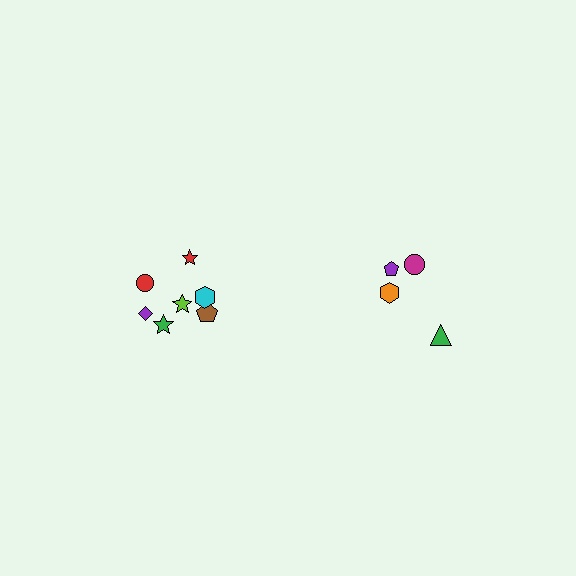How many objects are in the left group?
There are 7 objects.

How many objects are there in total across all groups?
There are 11 objects.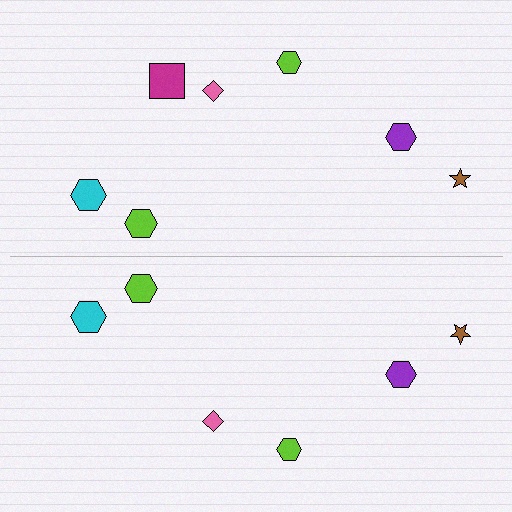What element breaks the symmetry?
A magenta square is missing from the bottom side.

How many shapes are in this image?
There are 13 shapes in this image.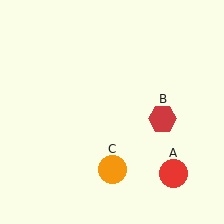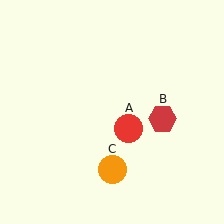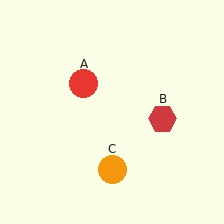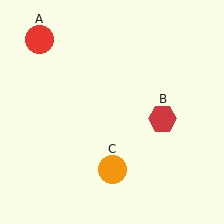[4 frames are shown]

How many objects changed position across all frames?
1 object changed position: red circle (object A).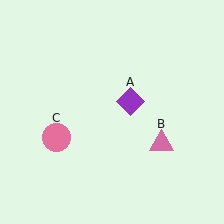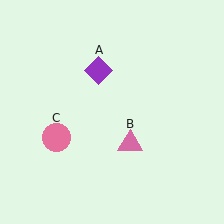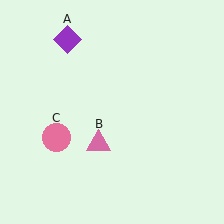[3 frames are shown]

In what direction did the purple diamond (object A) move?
The purple diamond (object A) moved up and to the left.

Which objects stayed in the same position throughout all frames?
Pink circle (object C) remained stationary.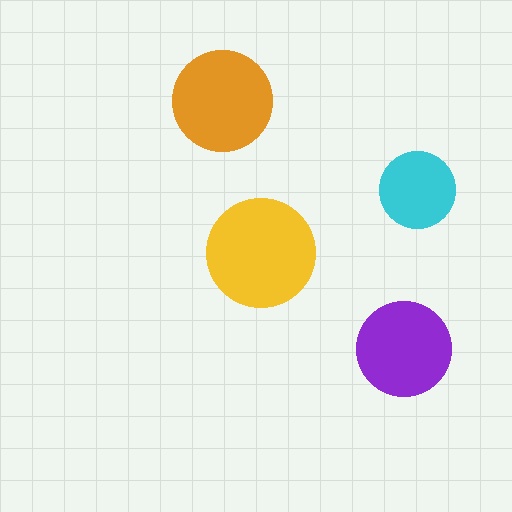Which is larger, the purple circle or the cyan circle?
The purple one.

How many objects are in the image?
There are 4 objects in the image.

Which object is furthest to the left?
The orange circle is leftmost.